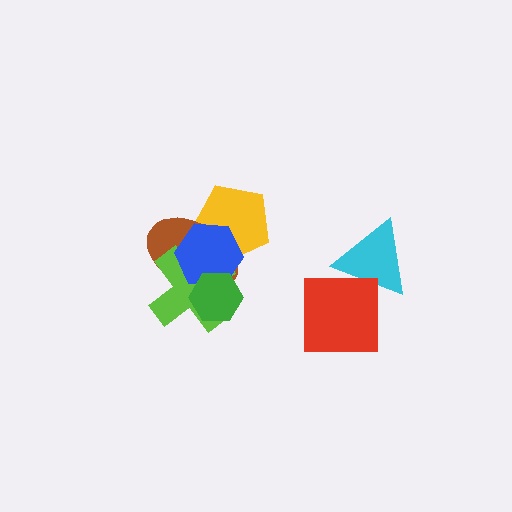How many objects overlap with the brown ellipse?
4 objects overlap with the brown ellipse.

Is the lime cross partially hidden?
Yes, it is partially covered by another shape.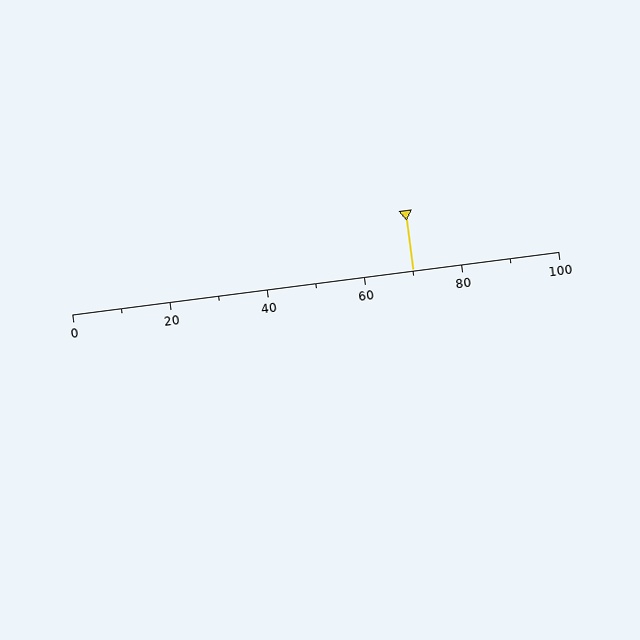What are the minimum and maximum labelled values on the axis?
The axis runs from 0 to 100.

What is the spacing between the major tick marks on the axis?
The major ticks are spaced 20 apart.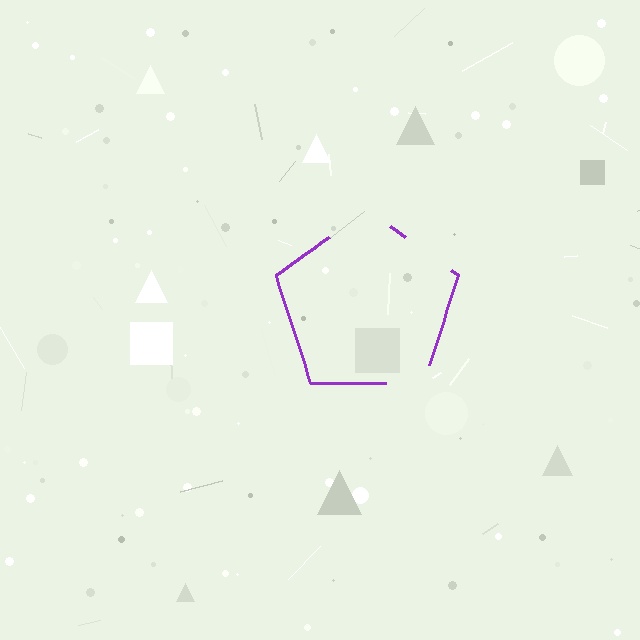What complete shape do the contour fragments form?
The contour fragments form a pentagon.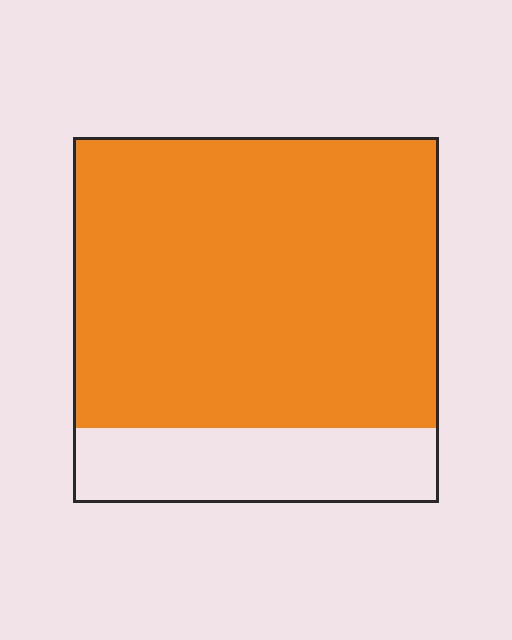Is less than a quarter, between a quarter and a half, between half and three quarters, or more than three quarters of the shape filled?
More than three quarters.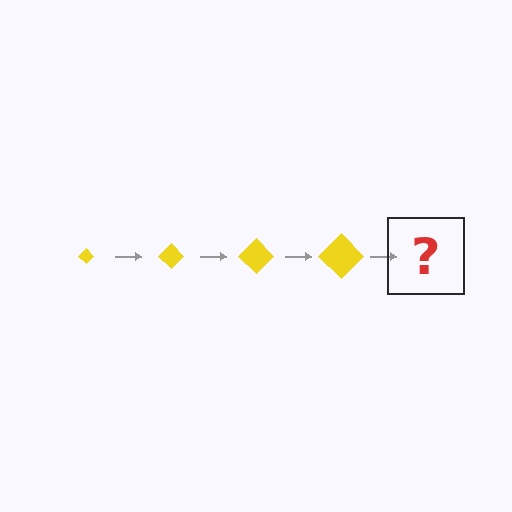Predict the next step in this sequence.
The next step is a yellow diamond, larger than the previous one.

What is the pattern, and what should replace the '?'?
The pattern is that the diamond gets progressively larger each step. The '?' should be a yellow diamond, larger than the previous one.